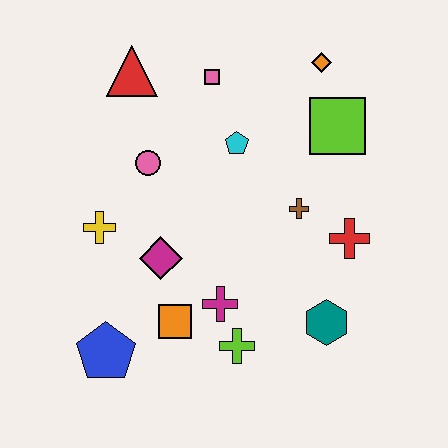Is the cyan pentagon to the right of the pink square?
Yes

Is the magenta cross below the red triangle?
Yes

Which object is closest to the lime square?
The orange diamond is closest to the lime square.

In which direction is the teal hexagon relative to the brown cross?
The teal hexagon is below the brown cross.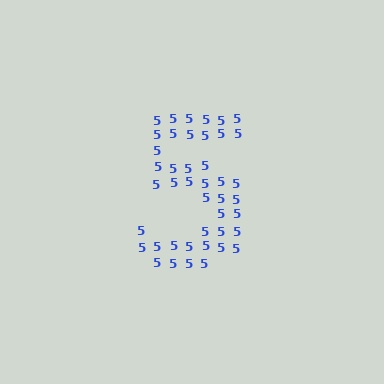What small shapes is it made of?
It is made of small digit 5's.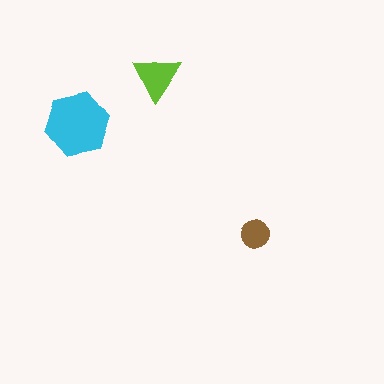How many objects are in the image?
There are 3 objects in the image.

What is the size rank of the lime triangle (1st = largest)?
2nd.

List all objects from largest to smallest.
The cyan hexagon, the lime triangle, the brown circle.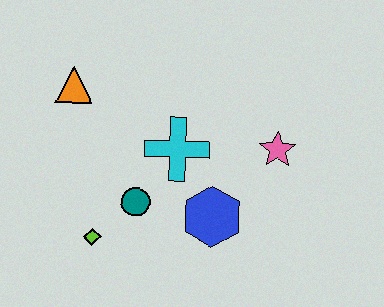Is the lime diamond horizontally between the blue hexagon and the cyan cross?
No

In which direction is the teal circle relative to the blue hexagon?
The teal circle is to the left of the blue hexagon.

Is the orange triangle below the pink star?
No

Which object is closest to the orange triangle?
The cyan cross is closest to the orange triangle.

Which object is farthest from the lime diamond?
The pink star is farthest from the lime diamond.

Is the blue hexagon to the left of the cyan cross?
No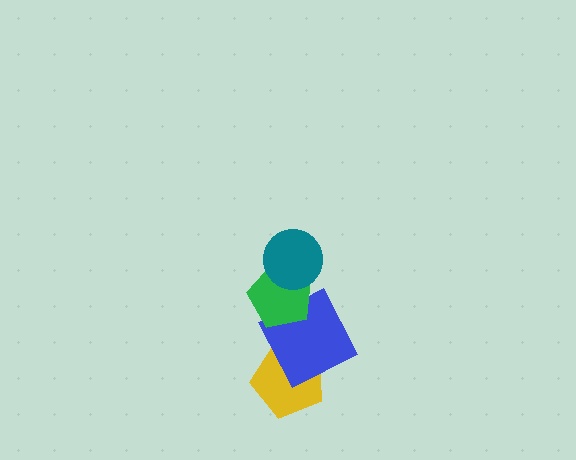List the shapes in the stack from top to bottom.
From top to bottom: the teal circle, the green pentagon, the blue square, the yellow pentagon.